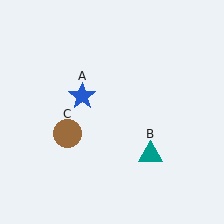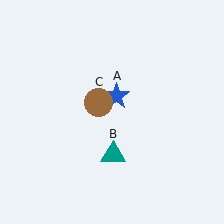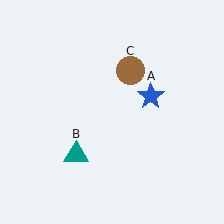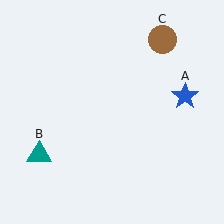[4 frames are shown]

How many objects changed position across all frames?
3 objects changed position: blue star (object A), teal triangle (object B), brown circle (object C).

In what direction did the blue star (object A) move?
The blue star (object A) moved right.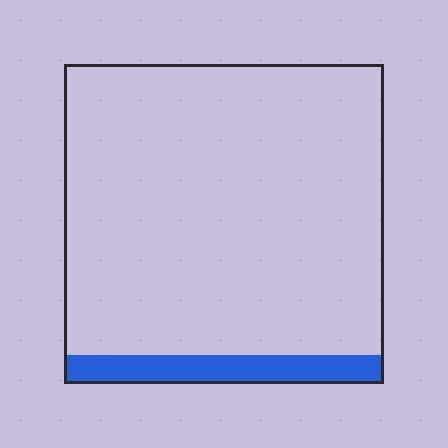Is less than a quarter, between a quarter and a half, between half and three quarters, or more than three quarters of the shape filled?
Less than a quarter.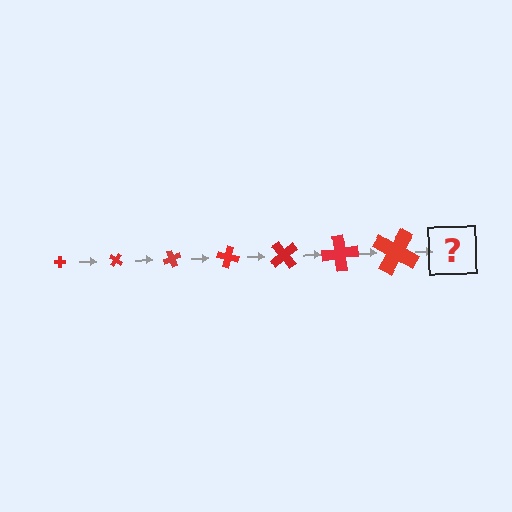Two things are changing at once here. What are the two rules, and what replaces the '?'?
The two rules are that the cross grows larger each step and it rotates 35 degrees each step. The '?' should be a cross, larger than the previous one and rotated 245 degrees from the start.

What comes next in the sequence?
The next element should be a cross, larger than the previous one and rotated 245 degrees from the start.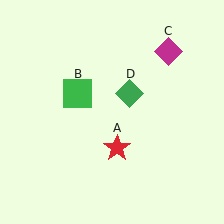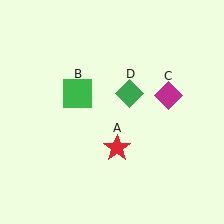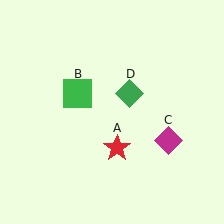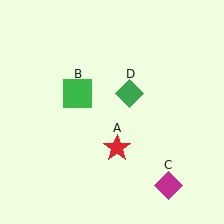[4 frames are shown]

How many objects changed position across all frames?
1 object changed position: magenta diamond (object C).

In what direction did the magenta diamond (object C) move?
The magenta diamond (object C) moved down.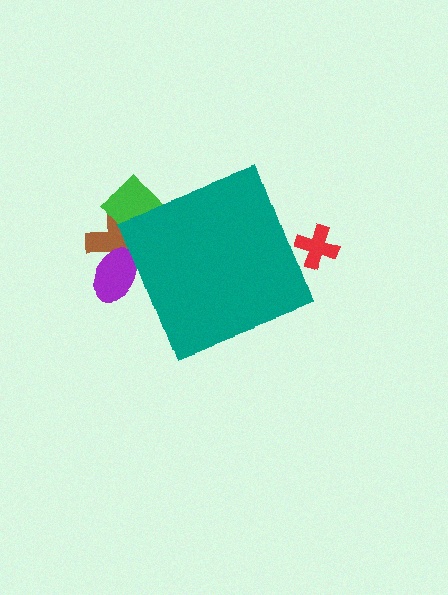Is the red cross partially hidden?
Yes, the red cross is partially hidden behind the teal diamond.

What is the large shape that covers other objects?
A teal diamond.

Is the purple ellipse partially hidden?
Yes, the purple ellipse is partially hidden behind the teal diamond.